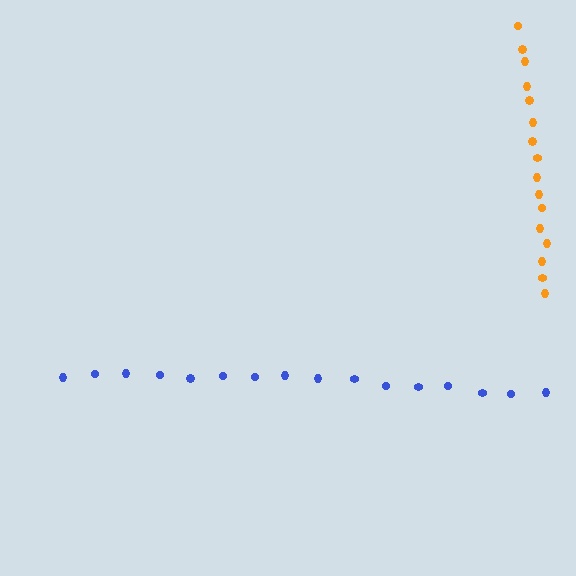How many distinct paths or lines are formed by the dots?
There are 2 distinct paths.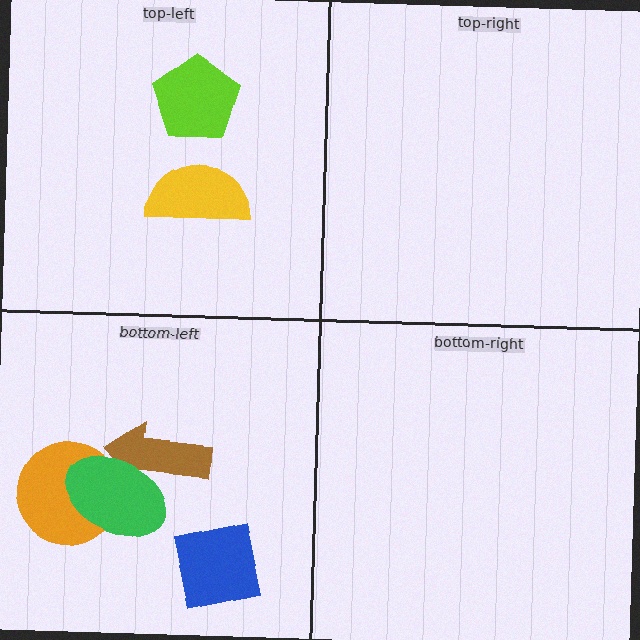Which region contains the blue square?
The bottom-left region.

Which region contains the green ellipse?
The bottom-left region.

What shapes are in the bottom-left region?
The brown arrow, the blue square, the orange circle, the green ellipse.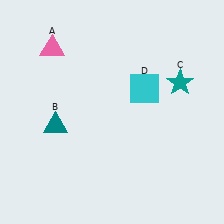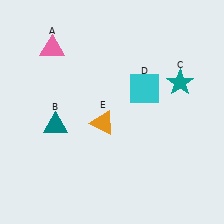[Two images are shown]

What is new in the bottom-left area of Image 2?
An orange triangle (E) was added in the bottom-left area of Image 2.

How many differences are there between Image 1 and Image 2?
There is 1 difference between the two images.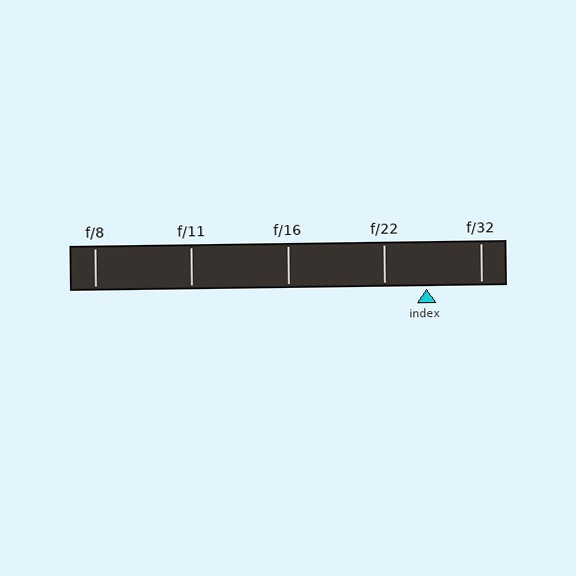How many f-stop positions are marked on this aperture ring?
There are 5 f-stop positions marked.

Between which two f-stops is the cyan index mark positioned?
The index mark is between f/22 and f/32.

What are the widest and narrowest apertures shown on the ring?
The widest aperture shown is f/8 and the narrowest is f/32.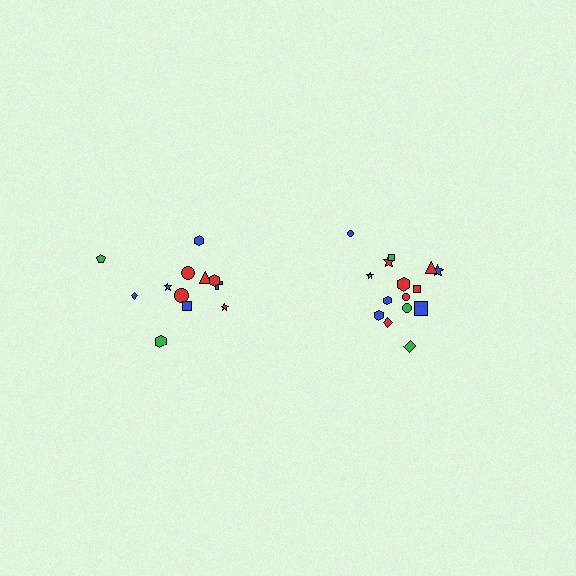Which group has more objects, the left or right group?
The right group.